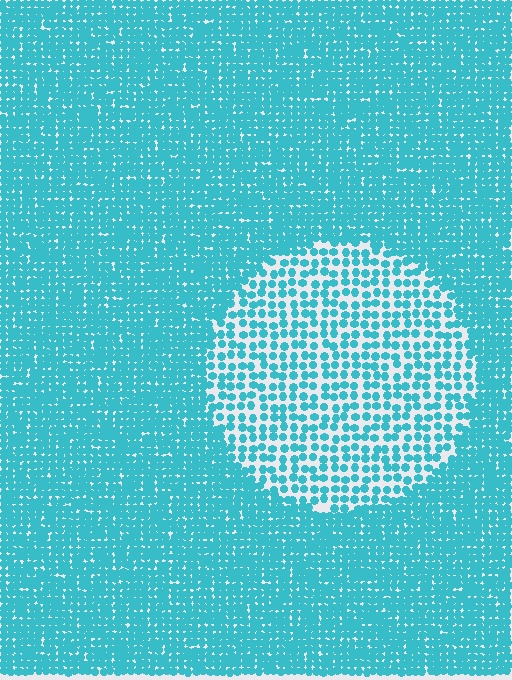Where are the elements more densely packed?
The elements are more densely packed outside the circle boundary.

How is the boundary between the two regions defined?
The boundary is defined by a change in element density (approximately 2.1x ratio). All elements are the same color, size, and shape.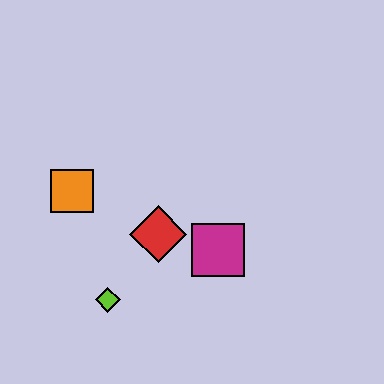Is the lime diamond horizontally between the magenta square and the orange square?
Yes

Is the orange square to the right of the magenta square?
No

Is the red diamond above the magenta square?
Yes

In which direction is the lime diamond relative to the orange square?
The lime diamond is below the orange square.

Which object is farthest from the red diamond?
The orange square is farthest from the red diamond.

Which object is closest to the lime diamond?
The red diamond is closest to the lime diamond.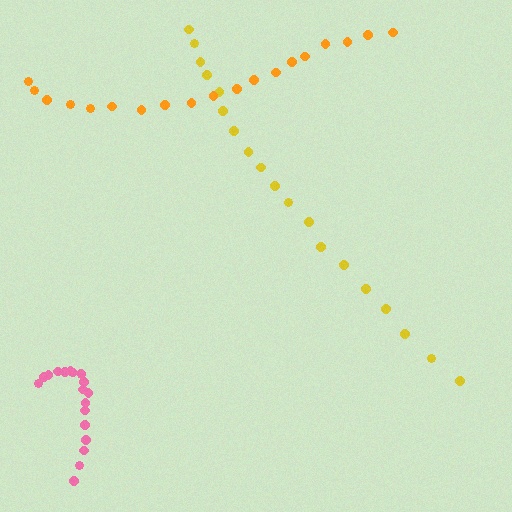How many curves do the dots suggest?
There are 3 distinct paths.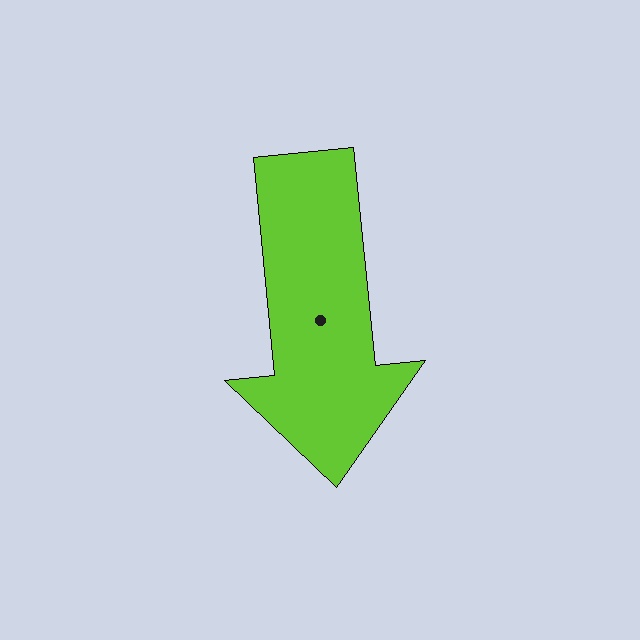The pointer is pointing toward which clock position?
Roughly 6 o'clock.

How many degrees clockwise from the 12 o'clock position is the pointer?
Approximately 174 degrees.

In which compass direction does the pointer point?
South.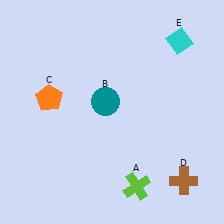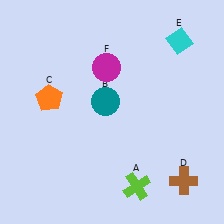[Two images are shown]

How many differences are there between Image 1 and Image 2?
There is 1 difference between the two images.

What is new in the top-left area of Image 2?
A magenta circle (F) was added in the top-left area of Image 2.